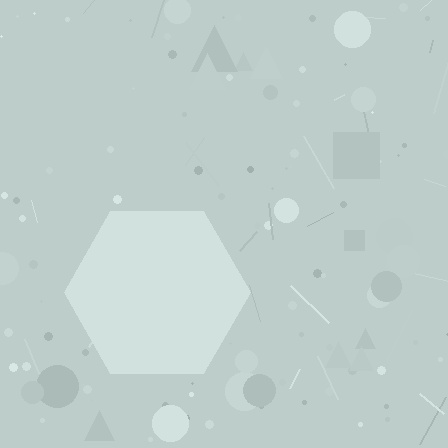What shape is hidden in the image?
A hexagon is hidden in the image.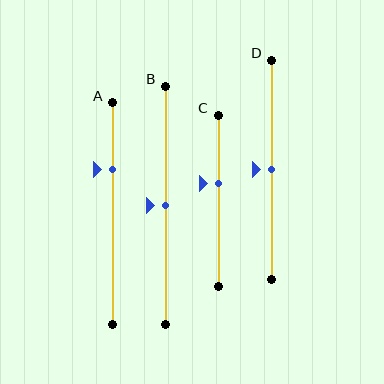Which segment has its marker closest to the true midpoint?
Segment B has its marker closest to the true midpoint.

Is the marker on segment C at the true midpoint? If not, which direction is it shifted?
No, the marker on segment C is shifted upward by about 10% of the segment length.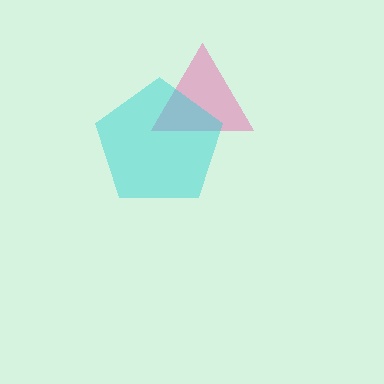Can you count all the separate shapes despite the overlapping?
Yes, there are 2 separate shapes.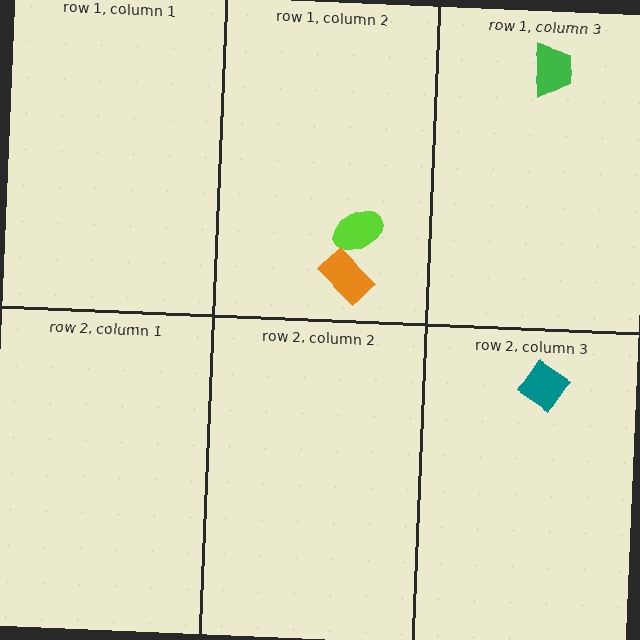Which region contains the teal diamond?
The row 2, column 3 region.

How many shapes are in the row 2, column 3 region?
1.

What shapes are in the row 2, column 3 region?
The teal diamond.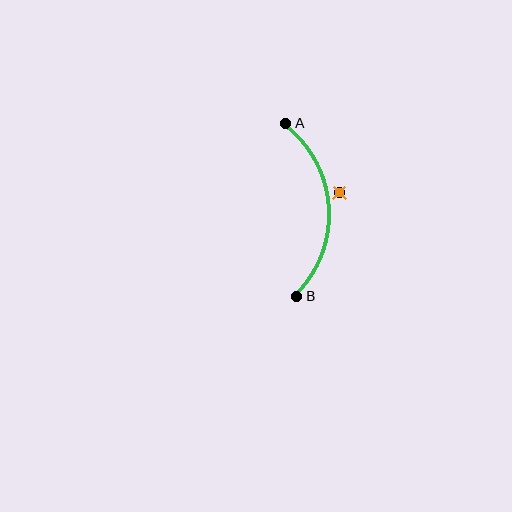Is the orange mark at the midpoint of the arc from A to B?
No — the orange mark does not lie on the arc at all. It sits slightly outside the curve.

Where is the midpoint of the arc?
The arc midpoint is the point on the curve farthest from the straight line joining A and B. It sits to the right of that line.